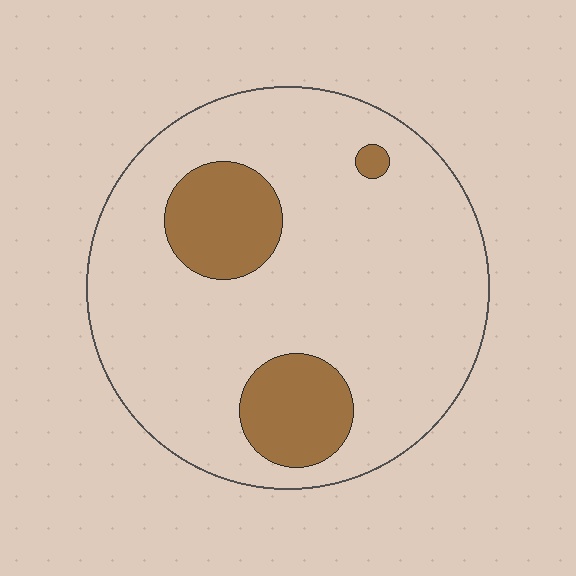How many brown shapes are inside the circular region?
3.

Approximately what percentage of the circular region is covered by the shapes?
Approximately 15%.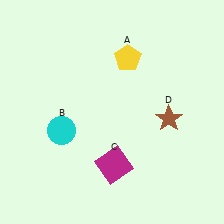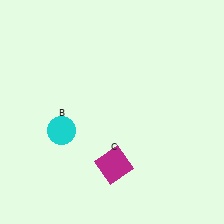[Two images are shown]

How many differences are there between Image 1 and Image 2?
There are 2 differences between the two images.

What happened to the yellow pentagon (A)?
The yellow pentagon (A) was removed in Image 2. It was in the top-right area of Image 1.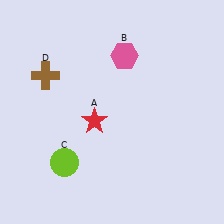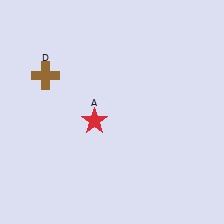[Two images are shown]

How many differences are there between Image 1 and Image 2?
There are 2 differences between the two images.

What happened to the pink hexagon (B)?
The pink hexagon (B) was removed in Image 2. It was in the top-right area of Image 1.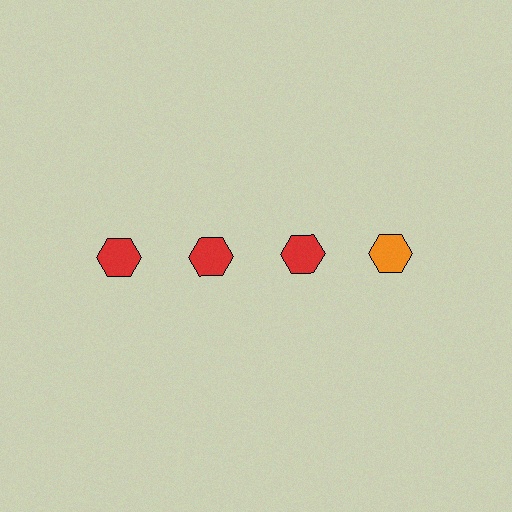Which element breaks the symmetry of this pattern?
The orange hexagon in the top row, second from right column breaks the symmetry. All other shapes are red hexagons.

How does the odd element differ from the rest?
It has a different color: orange instead of red.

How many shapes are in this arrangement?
There are 4 shapes arranged in a grid pattern.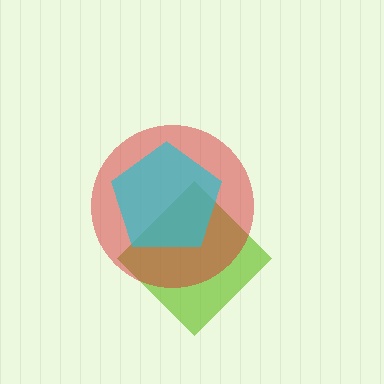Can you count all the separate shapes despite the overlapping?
Yes, there are 3 separate shapes.